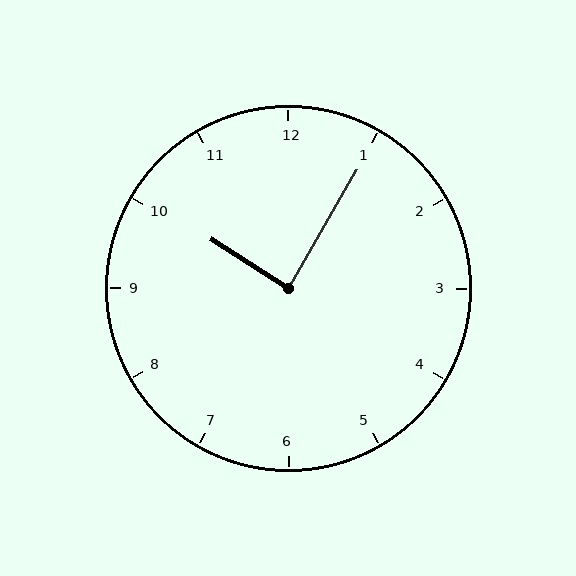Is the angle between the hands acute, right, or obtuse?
It is right.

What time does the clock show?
10:05.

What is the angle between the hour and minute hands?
Approximately 88 degrees.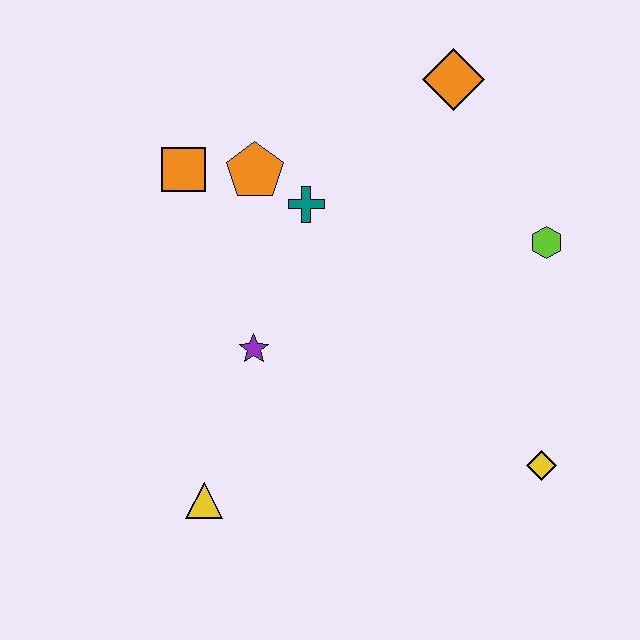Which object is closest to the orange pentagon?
The teal cross is closest to the orange pentagon.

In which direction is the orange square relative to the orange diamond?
The orange square is to the left of the orange diamond.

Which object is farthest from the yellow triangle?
The orange diamond is farthest from the yellow triangle.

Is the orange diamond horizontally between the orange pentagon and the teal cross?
No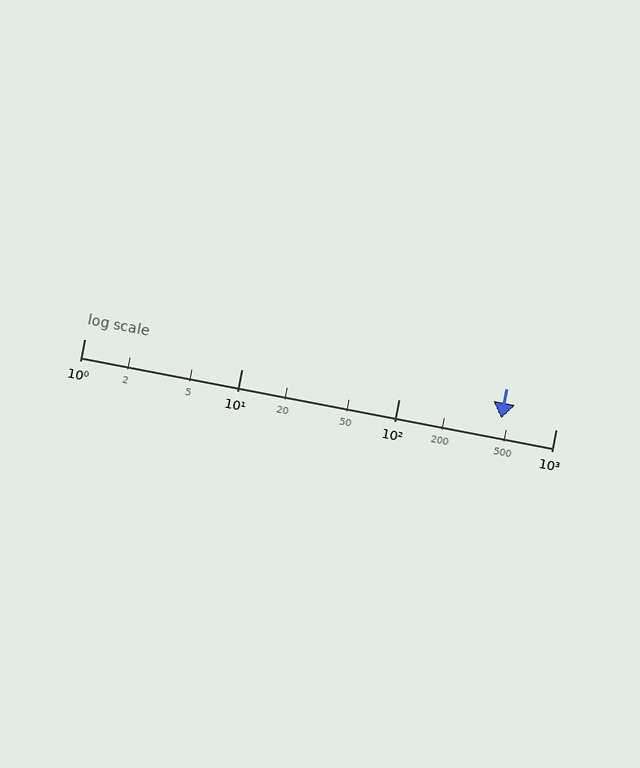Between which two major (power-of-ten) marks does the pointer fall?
The pointer is between 100 and 1000.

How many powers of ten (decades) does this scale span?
The scale spans 3 decades, from 1 to 1000.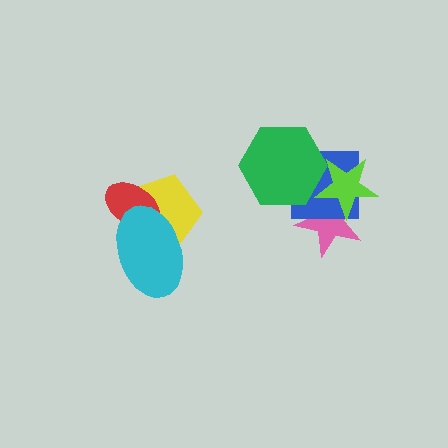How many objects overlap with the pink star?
2 objects overlap with the pink star.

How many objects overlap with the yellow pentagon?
2 objects overlap with the yellow pentagon.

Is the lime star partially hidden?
No, no other shape covers it.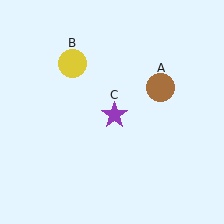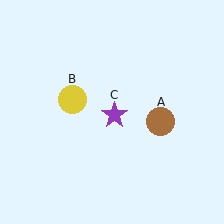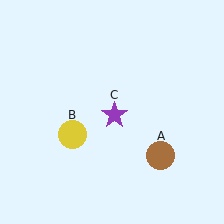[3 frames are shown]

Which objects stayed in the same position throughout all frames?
Purple star (object C) remained stationary.